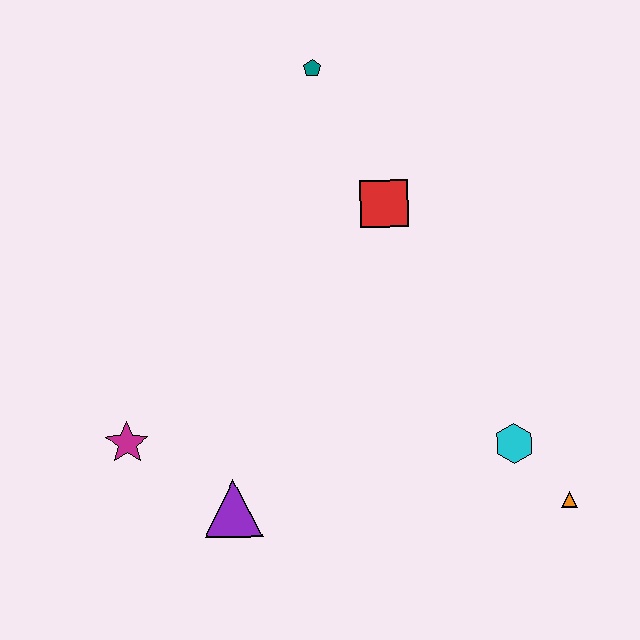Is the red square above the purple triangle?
Yes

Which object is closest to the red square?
The teal pentagon is closest to the red square.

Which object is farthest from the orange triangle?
The teal pentagon is farthest from the orange triangle.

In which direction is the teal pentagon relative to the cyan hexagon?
The teal pentagon is above the cyan hexagon.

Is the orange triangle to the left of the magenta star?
No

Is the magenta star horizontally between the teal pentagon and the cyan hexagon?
No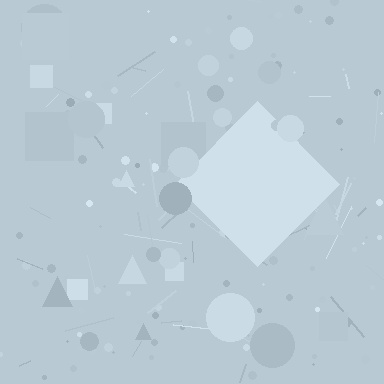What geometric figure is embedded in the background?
A diamond is embedded in the background.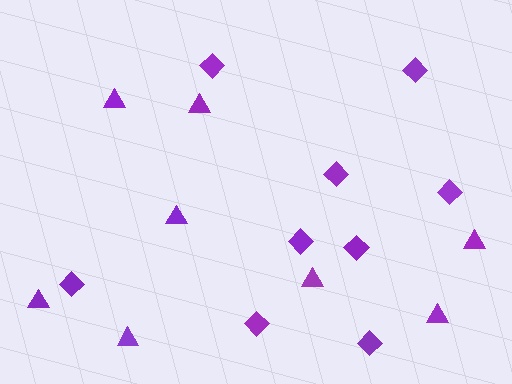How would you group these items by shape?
There are 2 groups: one group of diamonds (9) and one group of triangles (8).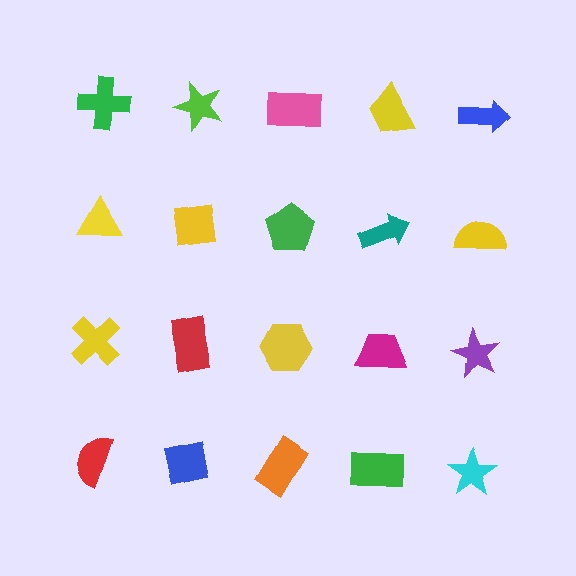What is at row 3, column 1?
A yellow cross.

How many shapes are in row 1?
5 shapes.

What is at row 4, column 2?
A blue square.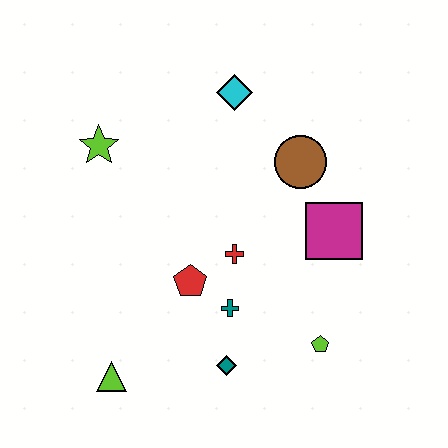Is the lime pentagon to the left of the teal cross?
No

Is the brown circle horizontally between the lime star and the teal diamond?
No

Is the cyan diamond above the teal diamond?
Yes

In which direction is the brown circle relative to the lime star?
The brown circle is to the right of the lime star.